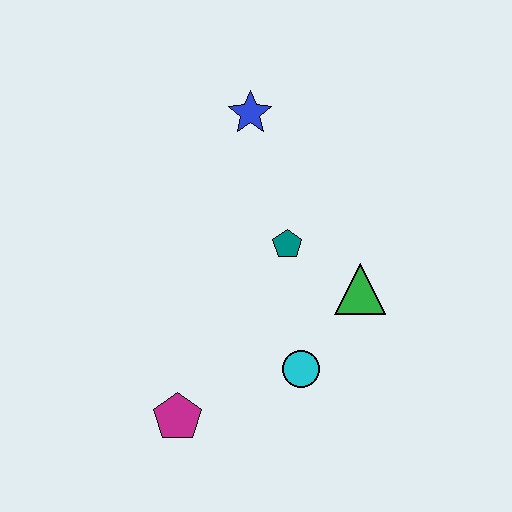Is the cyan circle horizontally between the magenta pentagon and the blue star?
No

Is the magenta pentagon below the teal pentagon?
Yes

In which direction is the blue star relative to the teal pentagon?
The blue star is above the teal pentagon.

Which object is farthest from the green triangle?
The magenta pentagon is farthest from the green triangle.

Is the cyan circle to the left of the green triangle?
Yes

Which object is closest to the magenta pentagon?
The cyan circle is closest to the magenta pentagon.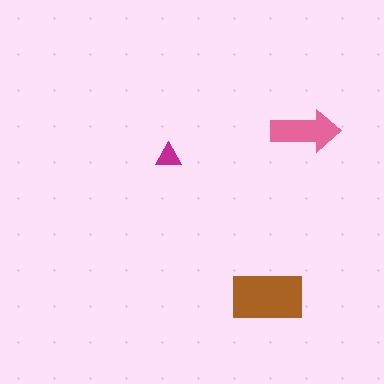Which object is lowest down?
The brown rectangle is bottommost.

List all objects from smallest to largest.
The magenta triangle, the pink arrow, the brown rectangle.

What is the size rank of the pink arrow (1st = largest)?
2nd.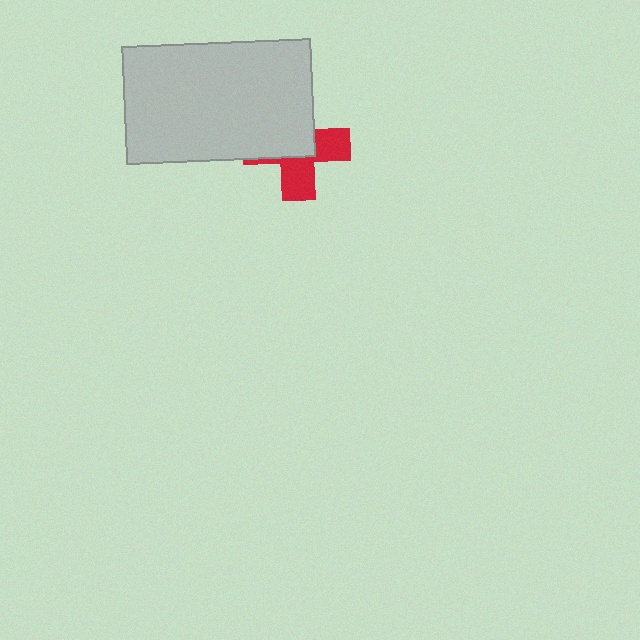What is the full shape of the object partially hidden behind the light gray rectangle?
The partially hidden object is a red cross.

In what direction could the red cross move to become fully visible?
The red cross could move toward the lower-right. That would shift it out from behind the light gray rectangle entirely.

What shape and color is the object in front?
The object in front is a light gray rectangle.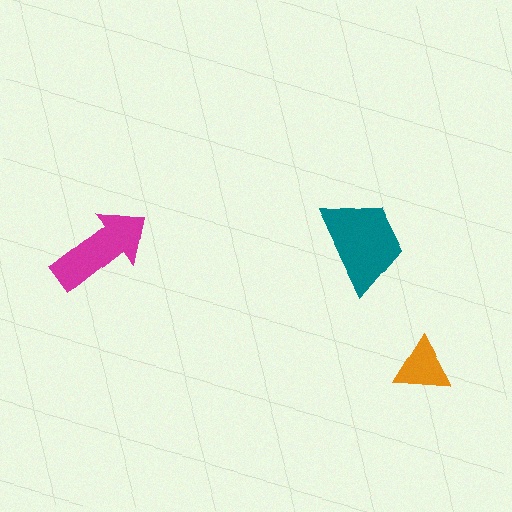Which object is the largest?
The teal trapezoid.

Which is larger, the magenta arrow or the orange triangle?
The magenta arrow.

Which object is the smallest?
The orange triangle.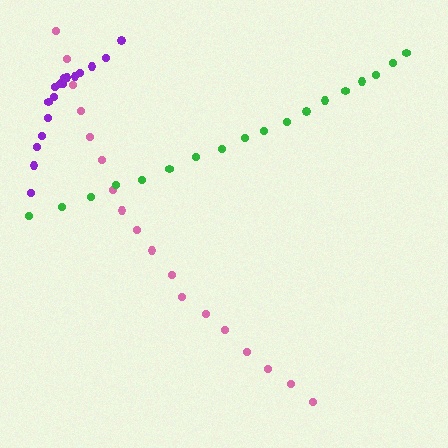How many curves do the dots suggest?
There are 3 distinct paths.